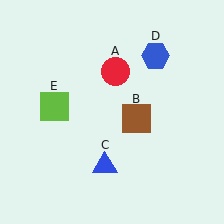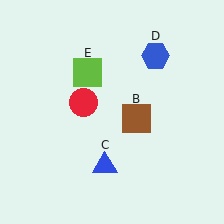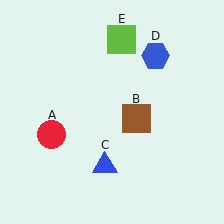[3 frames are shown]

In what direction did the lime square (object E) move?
The lime square (object E) moved up and to the right.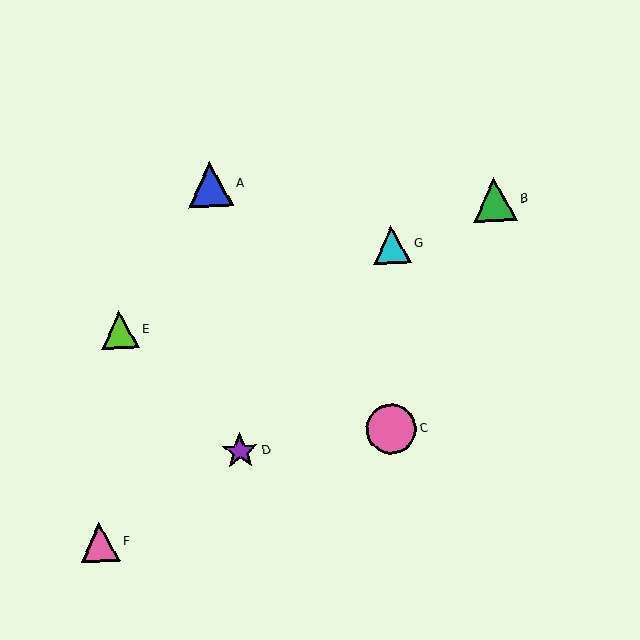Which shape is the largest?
The pink circle (labeled C) is the largest.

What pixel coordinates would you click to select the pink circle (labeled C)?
Click at (391, 429) to select the pink circle C.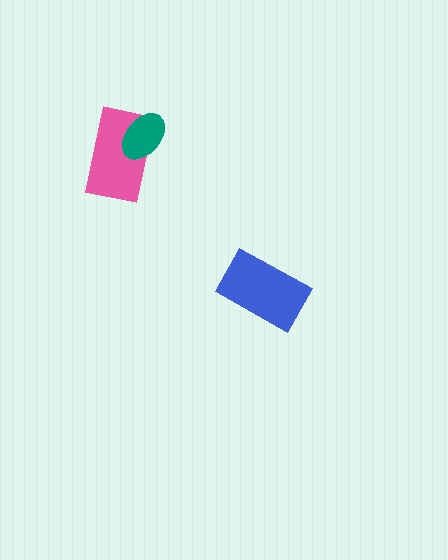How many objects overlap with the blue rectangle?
0 objects overlap with the blue rectangle.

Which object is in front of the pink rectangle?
The teal ellipse is in front of the pink rectangle.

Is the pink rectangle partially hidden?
Yes, it is partially covered by another shape.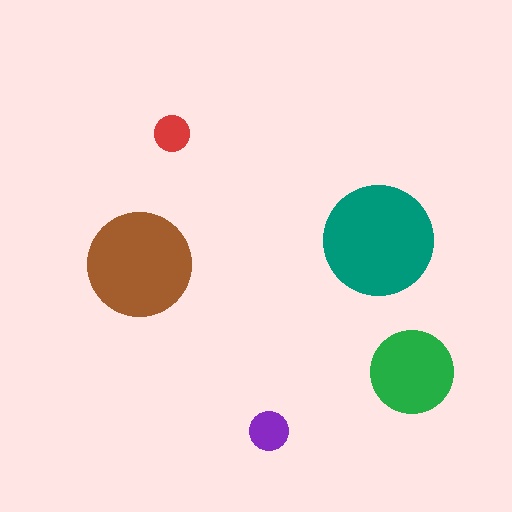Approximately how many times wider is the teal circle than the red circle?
About 3 times wider.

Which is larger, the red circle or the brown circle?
The brown one.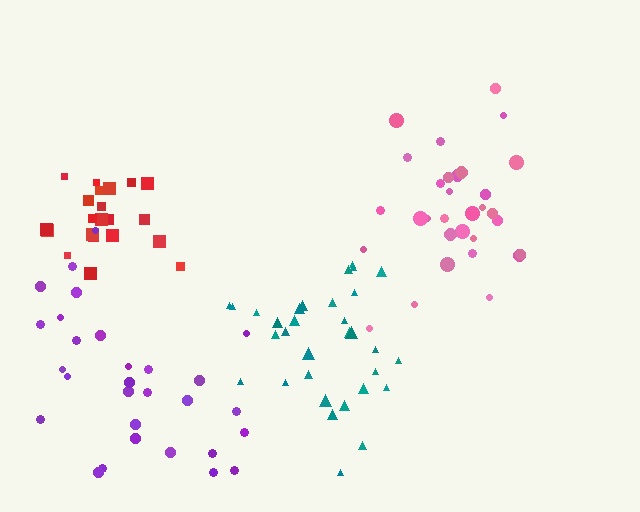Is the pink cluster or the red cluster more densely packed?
Red.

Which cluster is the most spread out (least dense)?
Purple.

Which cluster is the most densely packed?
Red.